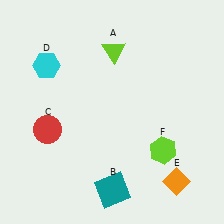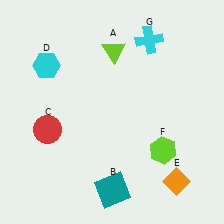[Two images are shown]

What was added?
A cyan cross (G) was added in Image 2.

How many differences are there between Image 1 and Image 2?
There is 1 difference between the two images.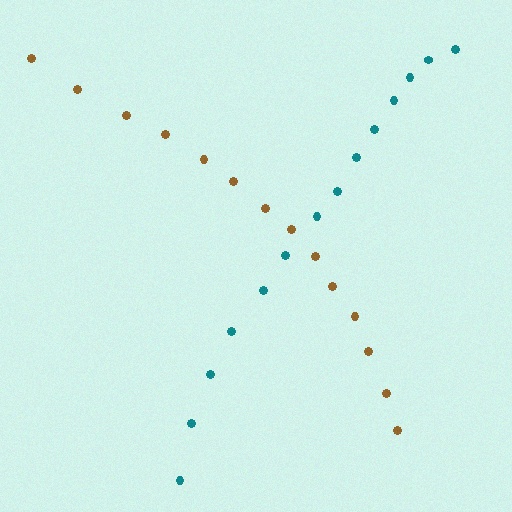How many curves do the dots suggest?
There are 2 distinct paths.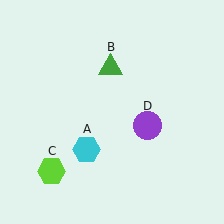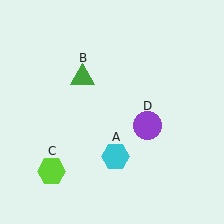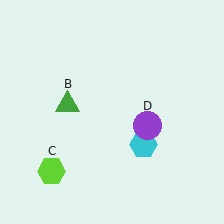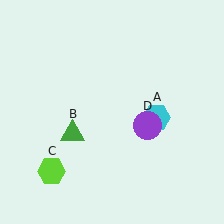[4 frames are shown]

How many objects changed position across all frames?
2 objects changed position: cyan hexagon (object A), green triangle (object B).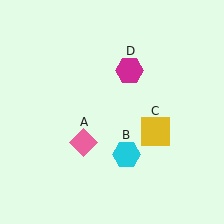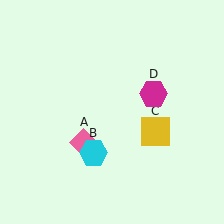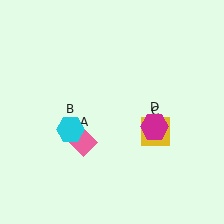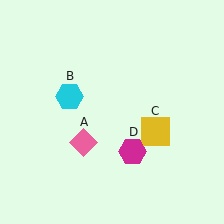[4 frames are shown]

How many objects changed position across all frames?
2 objects changed position: cyan hexagon (object B), magenta hexagon (object D).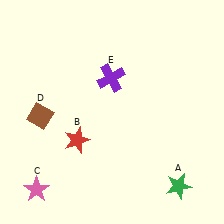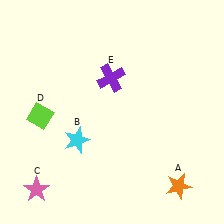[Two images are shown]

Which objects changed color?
A changed from green to orange. B changed from red to cyan. D changed from brown to lime.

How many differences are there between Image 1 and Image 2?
There are 3 differences between the two images.